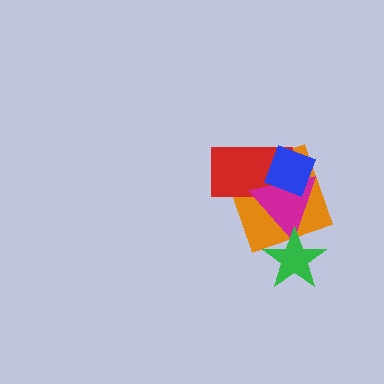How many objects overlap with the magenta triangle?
4 objects overlap with the magenta triangle.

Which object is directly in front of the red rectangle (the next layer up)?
The magenta triangle is directly in front of the red rectangle.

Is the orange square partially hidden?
Yes, it is partially covered by another shape.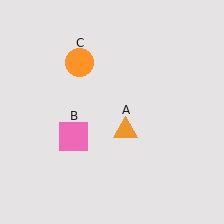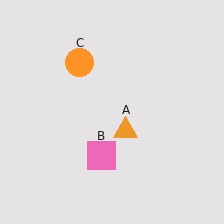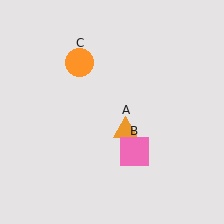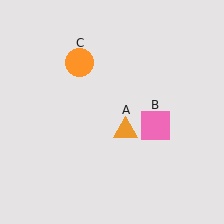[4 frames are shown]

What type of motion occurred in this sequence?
The pink square (object B) rotated counterclockwise around the center of the scene.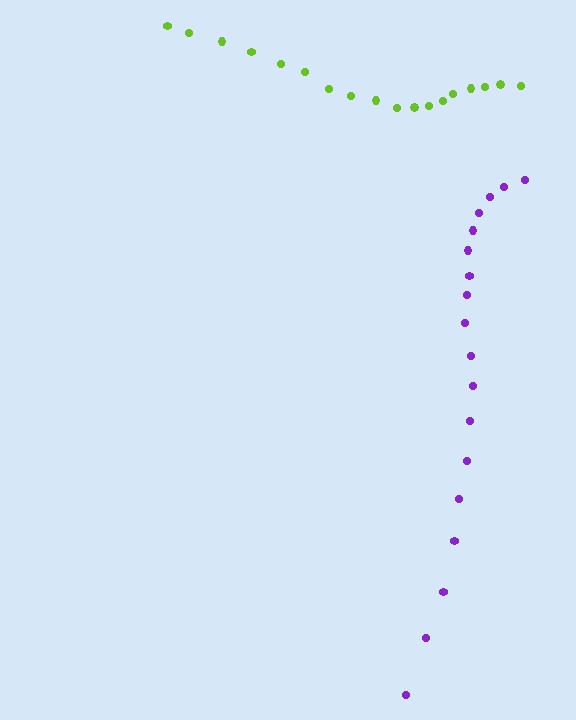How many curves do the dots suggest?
There are 2 distinct paths.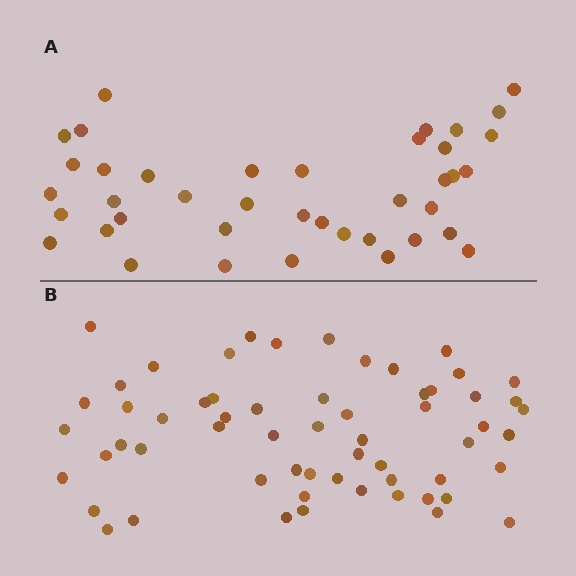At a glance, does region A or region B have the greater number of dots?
Region B (the bottom region) has more dots.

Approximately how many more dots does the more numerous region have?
Region B has approximately 20 more dots than region A.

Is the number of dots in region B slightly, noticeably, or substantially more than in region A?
Region B has substantially more. The ratio is roughly 1.5 to 1.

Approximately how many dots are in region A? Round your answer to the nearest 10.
About 40 dots.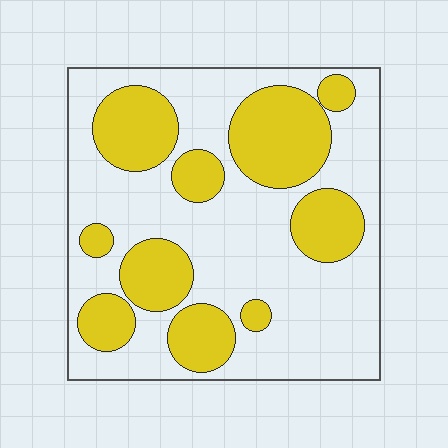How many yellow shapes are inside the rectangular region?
10.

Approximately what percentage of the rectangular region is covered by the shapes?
Approximately 35%.